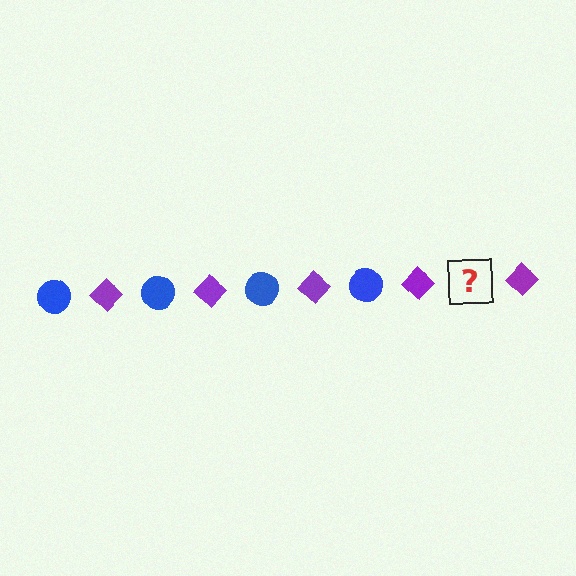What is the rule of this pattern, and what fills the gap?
The rule is that the pattern alternates between blue circle and purple diamond. The gap should be filled with a blue circle.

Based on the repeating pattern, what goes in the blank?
The blank should be a blue circle.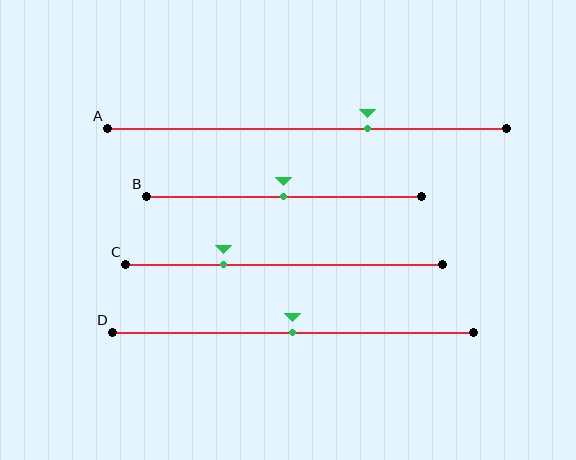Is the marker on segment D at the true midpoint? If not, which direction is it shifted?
Yes, the marker on segment D is at the true midpoint.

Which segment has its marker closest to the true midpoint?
Segment B has its marker closest to the true midpoint.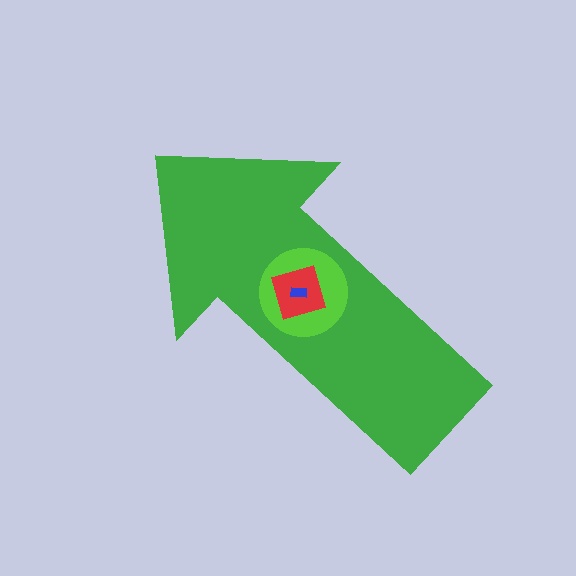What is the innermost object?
The blue rectangle.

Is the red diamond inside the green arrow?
Yes.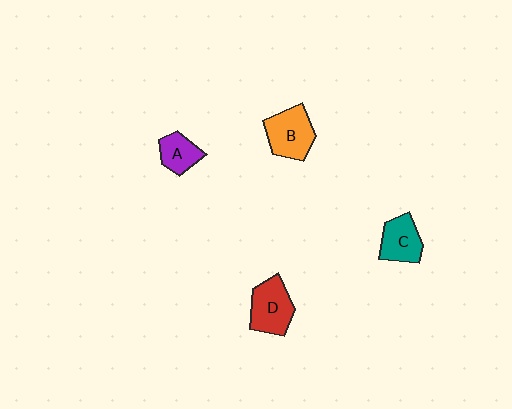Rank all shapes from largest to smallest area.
From largest to smallest: B (orange), D (red), C (teal), A (purple).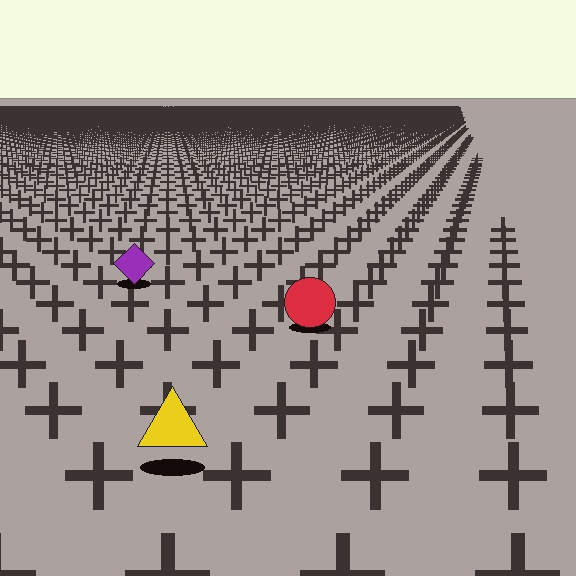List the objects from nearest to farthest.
From nearest to farthest: the yellow triangle, the red circle, the purple diamond.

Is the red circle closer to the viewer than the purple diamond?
Yes. The red circle is closer — you can tell from the texture gradient: the ground texture is coarser near it.